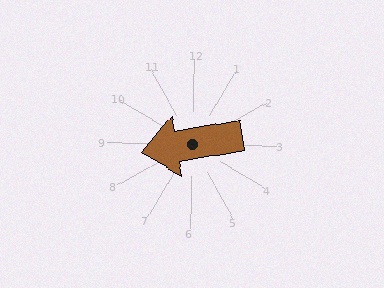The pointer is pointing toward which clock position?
Roughly 9 o'clock.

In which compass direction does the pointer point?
West.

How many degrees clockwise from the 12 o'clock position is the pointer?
Approximately 259 degrees.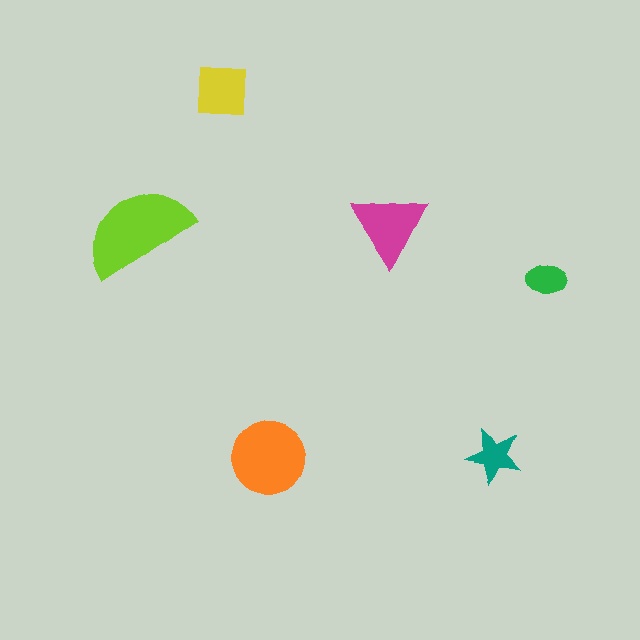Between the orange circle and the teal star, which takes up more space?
The orange circle.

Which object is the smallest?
The green ellipse.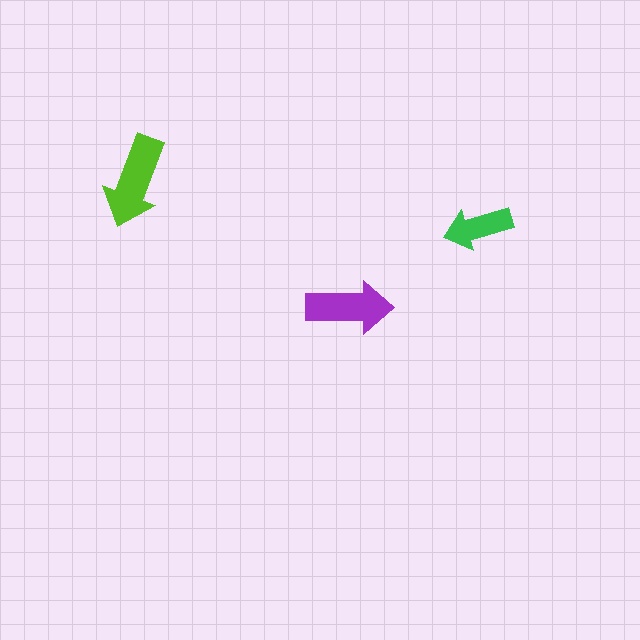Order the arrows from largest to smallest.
the lime one, the purple one, the green one.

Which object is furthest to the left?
The lime arrow is leftmost.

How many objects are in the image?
There are 3 objects in the image.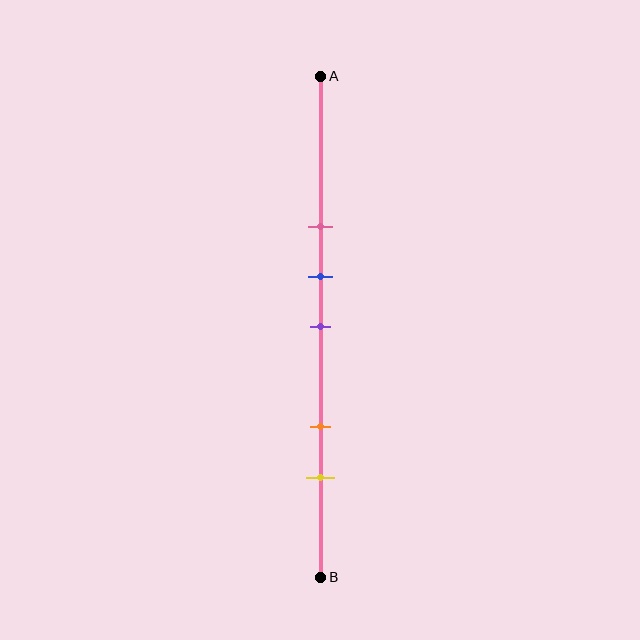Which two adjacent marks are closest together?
The blue and purple marks are the closest adjacent pair.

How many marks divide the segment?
There are 5 marks dividing the segment.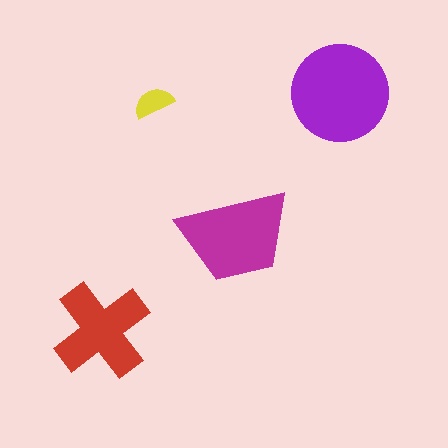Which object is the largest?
The purple circle.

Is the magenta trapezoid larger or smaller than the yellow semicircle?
Larger.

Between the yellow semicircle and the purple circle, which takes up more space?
The purple circle.